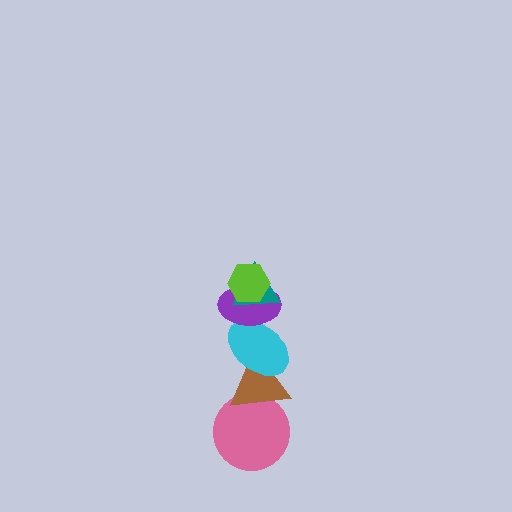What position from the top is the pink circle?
The pink circle is 6th from the top.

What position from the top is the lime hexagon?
The lime hexagon is 1st from the top.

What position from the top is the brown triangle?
The brown triangle is 5th from the top.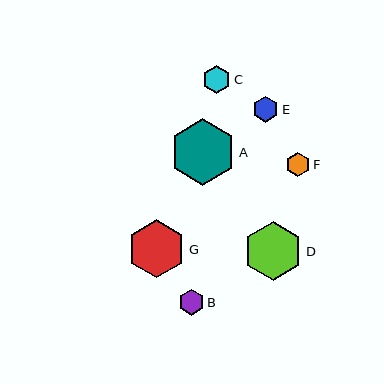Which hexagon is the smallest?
Hexagon F is the smallest with a size of approximately 24 pixels.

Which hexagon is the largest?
Hexagon A is the largest with a size of approximately 67 pixels.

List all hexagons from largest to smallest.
From largest to smallest: A, D, G, C, E, B, F.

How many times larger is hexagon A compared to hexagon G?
Hexagon A is approximately 1.1 times the size of hexagon G.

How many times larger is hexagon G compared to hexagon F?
Hexagon G is approximately 2.4 times the size of hexagon F.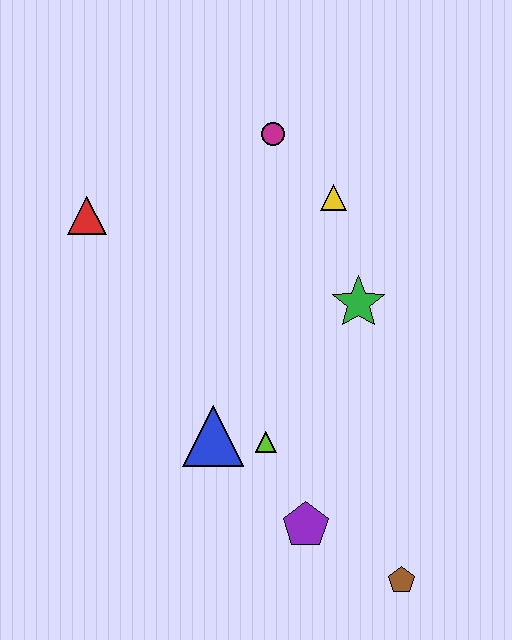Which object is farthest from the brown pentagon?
The red triangle is farthest from the brown pentagon.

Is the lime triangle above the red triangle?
No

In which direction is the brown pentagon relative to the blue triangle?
The brown pentagon is to the right of the blue triangle.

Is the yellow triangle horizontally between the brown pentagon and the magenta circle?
Yes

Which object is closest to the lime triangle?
The blue triangle is closest to the lime triangle.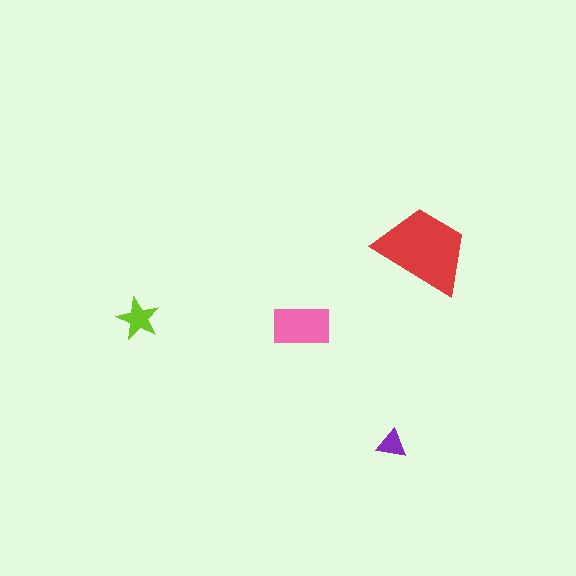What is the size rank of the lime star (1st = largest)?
3rd.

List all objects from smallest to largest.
The purple triangle, the lime star, the pink rectangle, the red trapezoid.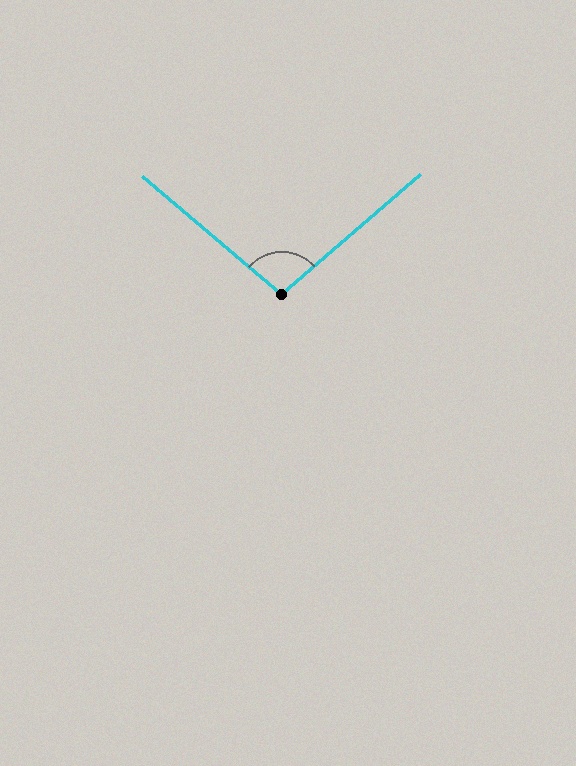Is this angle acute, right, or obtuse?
It is obtuse.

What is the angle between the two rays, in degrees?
Approximately 99 degrees.